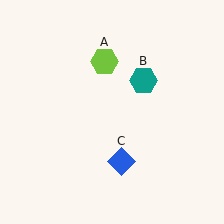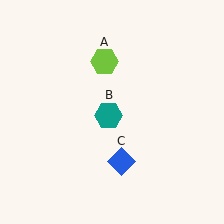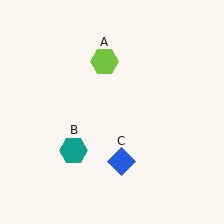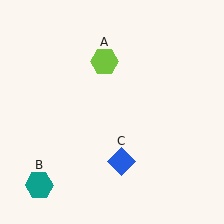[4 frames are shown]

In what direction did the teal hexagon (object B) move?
The teal hexagon (object B) moved down and to the left.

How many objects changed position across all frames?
1 object changed position: teal hexagon (object B).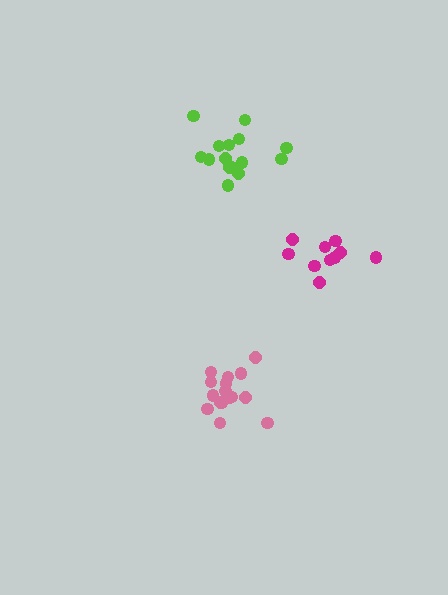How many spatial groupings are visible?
There are 3 spatial groupings.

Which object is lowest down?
The pink cluster is bottommost.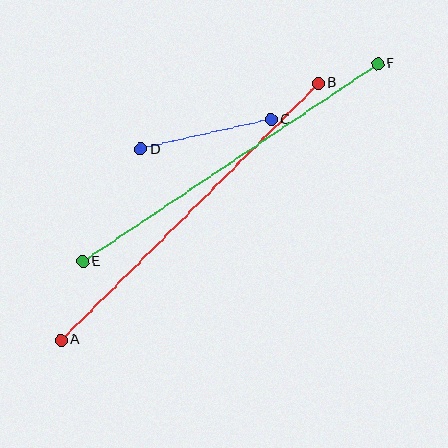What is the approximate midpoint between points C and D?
The midpoint is at approximately (206, 134) pixels.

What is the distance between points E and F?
The distance is approximately 355 pixels.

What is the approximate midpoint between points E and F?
The midpoint is at approximately (230, 163) pixels.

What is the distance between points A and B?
The distance is approximately 364 pixels.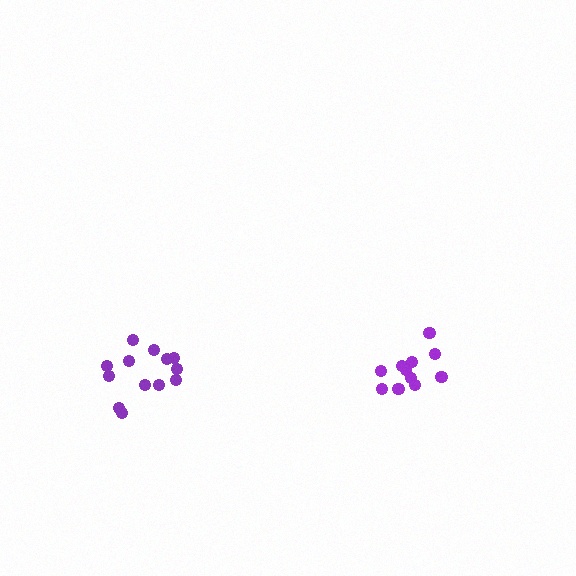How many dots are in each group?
Group 1: 13 dots, Group 2: 11 dots (24 total).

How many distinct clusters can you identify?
There are 2 distinct clusters.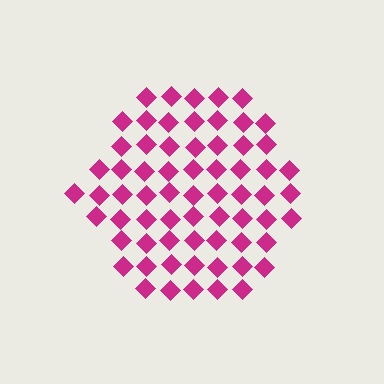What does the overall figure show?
The overall figure shows a hexagon.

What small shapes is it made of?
It is made of small diamonds.